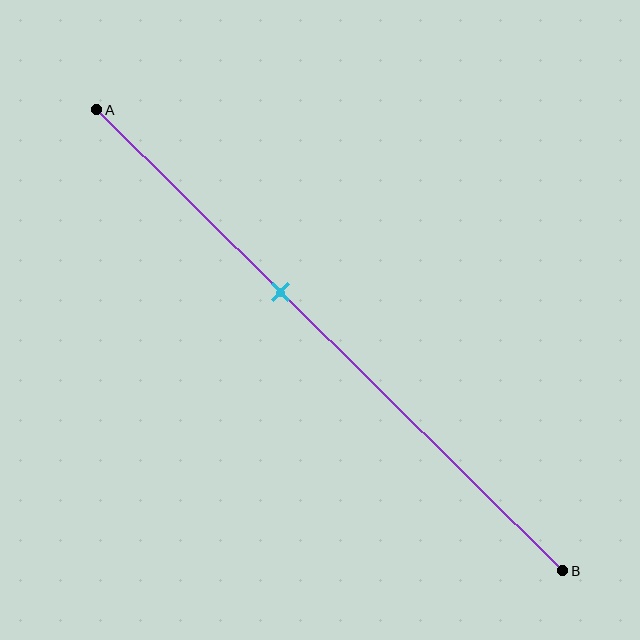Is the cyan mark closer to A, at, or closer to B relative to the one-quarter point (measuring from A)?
The cyan mark is closer to point B than the one-quarter point of segment AB.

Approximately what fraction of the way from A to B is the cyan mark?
The cyan mark is approximately 40% of the way from A to B.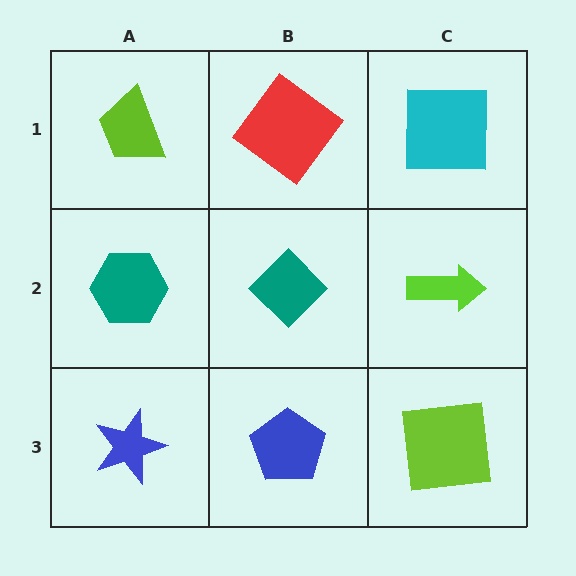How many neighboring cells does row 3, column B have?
3.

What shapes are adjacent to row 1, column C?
A lime arrow (row 2, column C), a red diamond (row 1, column B).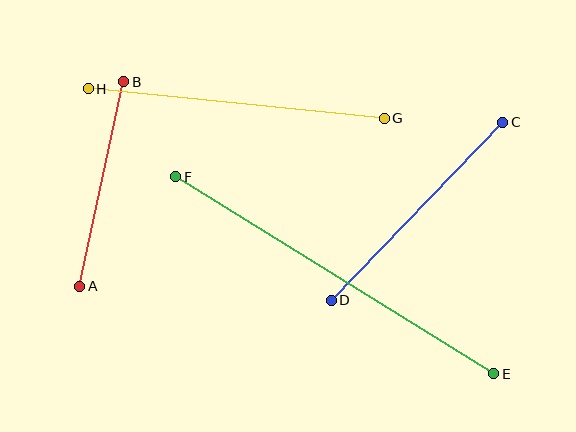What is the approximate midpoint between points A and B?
The midpoint is at approximately (102, 184) pixels.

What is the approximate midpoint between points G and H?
The midpoint is at approximately (236, 103) pixels.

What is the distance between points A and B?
The distance is approximately 210 pixels.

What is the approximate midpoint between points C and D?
The midpoint is at approximately (417, 211) pixels.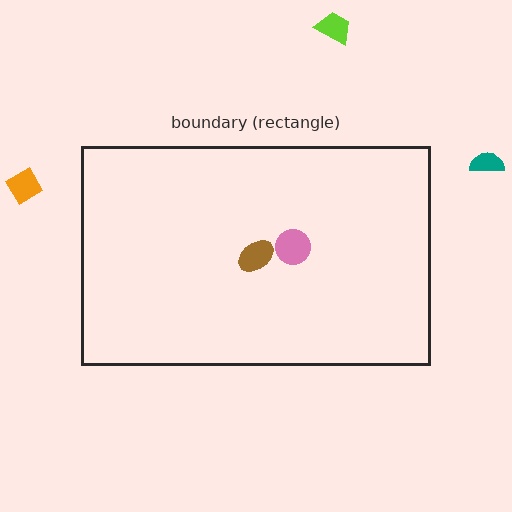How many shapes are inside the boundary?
2 inside, 3 outside.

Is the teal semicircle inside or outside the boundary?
Outside.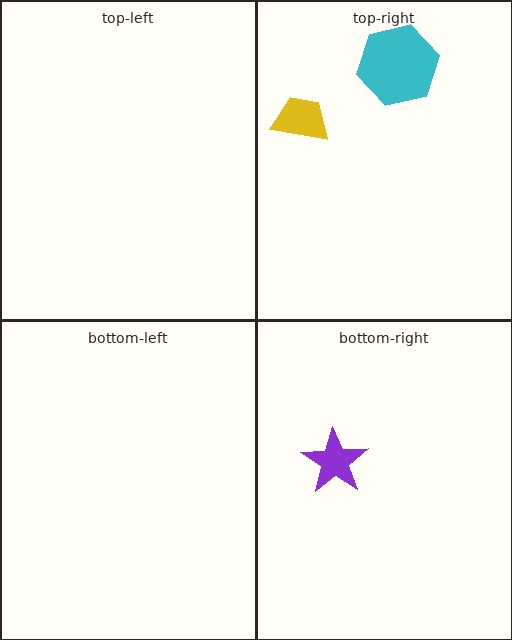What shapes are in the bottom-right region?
The purple star.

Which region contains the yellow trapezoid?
The top-right region.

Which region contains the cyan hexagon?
The top-right region.